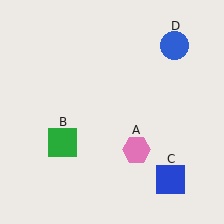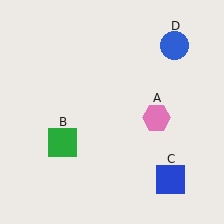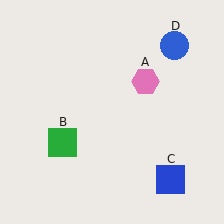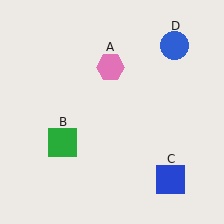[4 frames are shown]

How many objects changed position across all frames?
1 object changed position: pink hexagon (object A).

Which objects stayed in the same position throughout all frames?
Green square (object B) and blue square (object C) and blue circle (object D) remained stationary.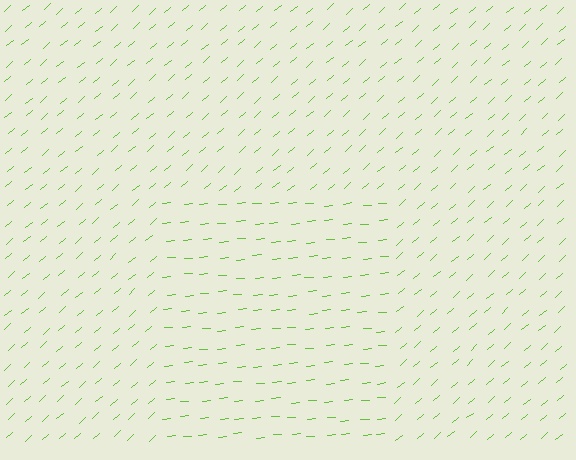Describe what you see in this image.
The image is filled with small lime line segments. A rectangle region in the image has lines oriented differently from the surrounding lines, creating a visible texture boundary.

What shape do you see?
I see a rectangle.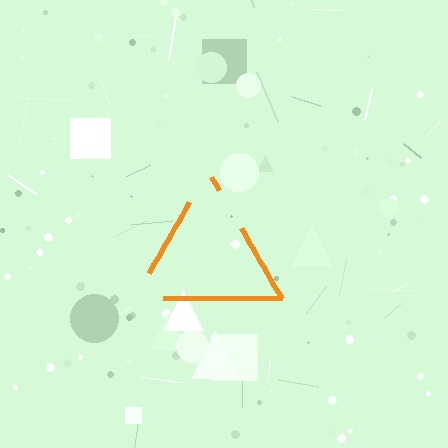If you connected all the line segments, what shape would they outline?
They would outline a triangle.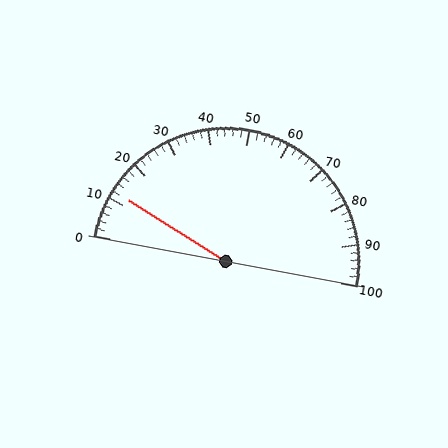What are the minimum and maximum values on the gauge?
The gauge ranges from 0 to 100.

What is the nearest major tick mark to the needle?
The nearest major tick mark is 10.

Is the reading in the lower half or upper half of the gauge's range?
The reading is in the lower half of the range (0 to 100).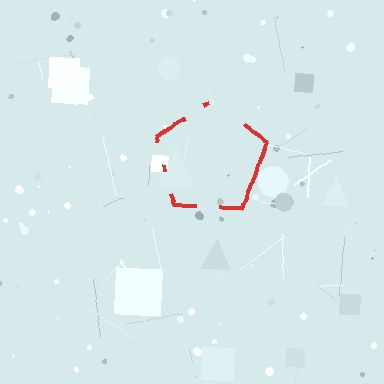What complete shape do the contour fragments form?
The contour fragments form a pentagon.